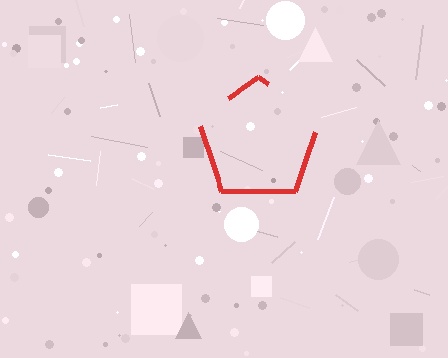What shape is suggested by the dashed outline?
The dashed outline suggests a pentagon.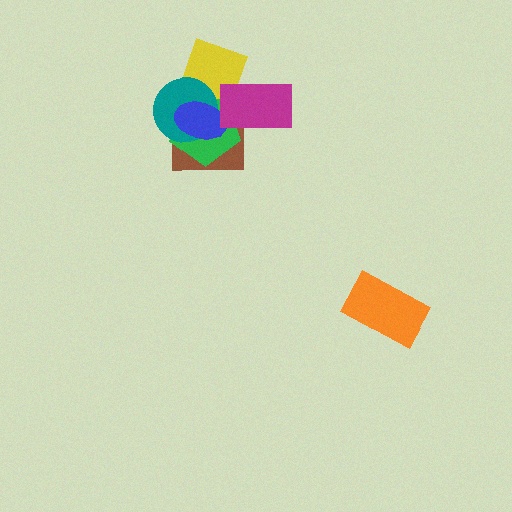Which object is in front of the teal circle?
The blue ellipse is in front of the teal circle.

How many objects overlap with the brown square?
5 objects overlap with the brown square.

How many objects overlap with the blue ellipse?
4 objects overlap with the blue ellipse.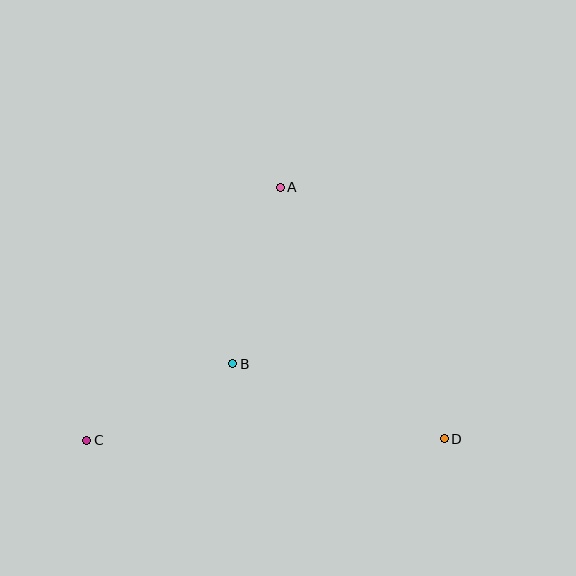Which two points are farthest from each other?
Points C and D are farthest from each other.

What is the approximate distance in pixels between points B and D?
The distance between B and D is approximately 225 pixels.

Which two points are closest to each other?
Points B and C are closest to each other.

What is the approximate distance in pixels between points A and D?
The distance between A and D is approximately 300 pixels.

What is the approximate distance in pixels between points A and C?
The distance between A and C is approximately 319 pixels.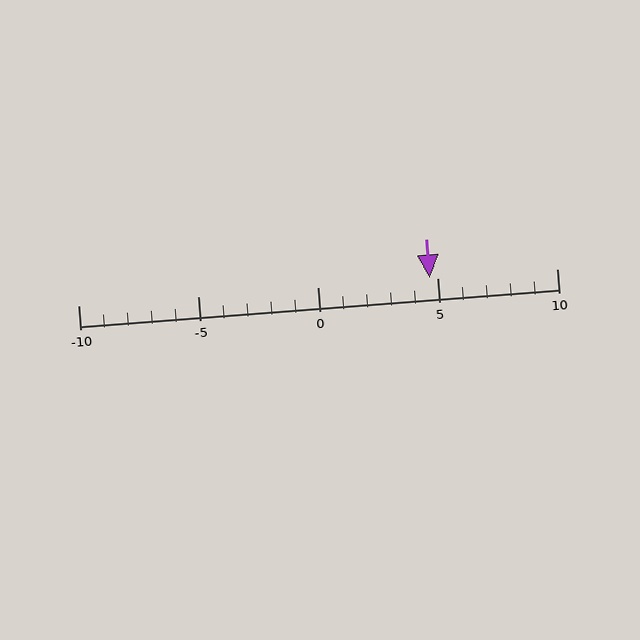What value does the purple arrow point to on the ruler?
The purple arrow points to approximately 5.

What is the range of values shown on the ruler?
The ruler shows values from -10 to 10.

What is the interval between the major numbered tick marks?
The major tick marks are spaced 5 units apart.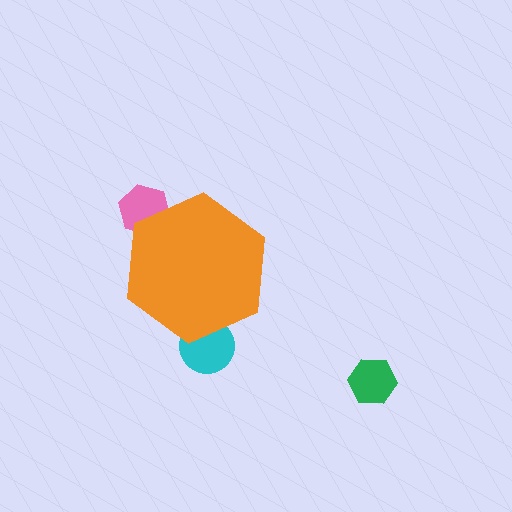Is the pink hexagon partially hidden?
Yes, the pink hexagon is partially hidden behind the orange hexagon.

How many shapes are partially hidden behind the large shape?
2 shapes are partially hidden.